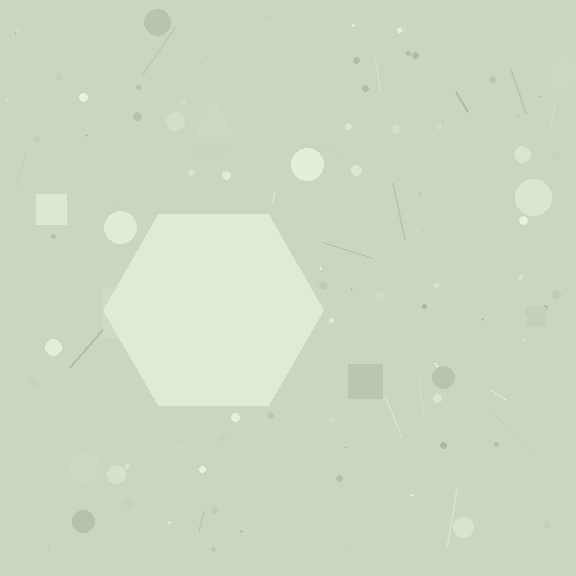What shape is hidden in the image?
A hexagon is hidden in the image.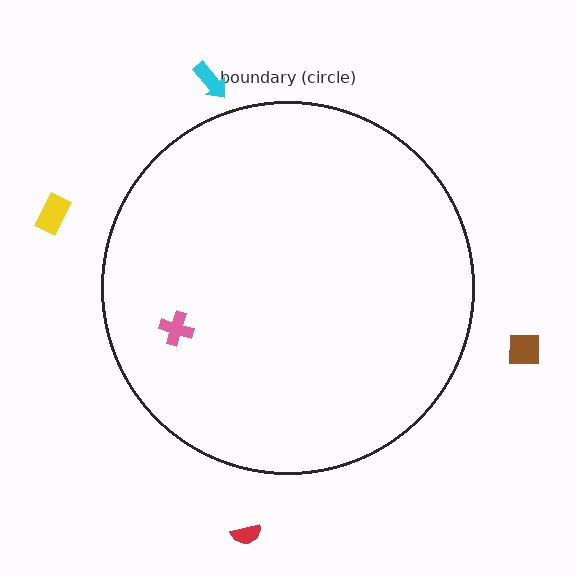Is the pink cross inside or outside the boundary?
Inside.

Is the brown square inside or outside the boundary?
Outside.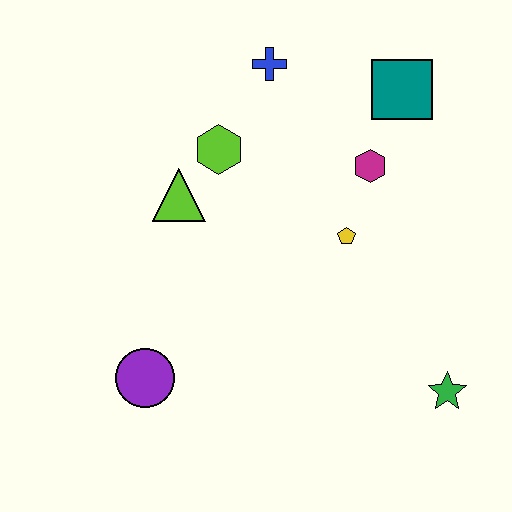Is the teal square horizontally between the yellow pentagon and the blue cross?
No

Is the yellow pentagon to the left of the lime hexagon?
No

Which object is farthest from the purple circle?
The teal square is farthest from the purple circle.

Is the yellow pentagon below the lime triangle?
Yes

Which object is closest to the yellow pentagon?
The magenta hexagon is closest to the yellow pentagon.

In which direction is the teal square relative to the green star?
The teal square is above the green star.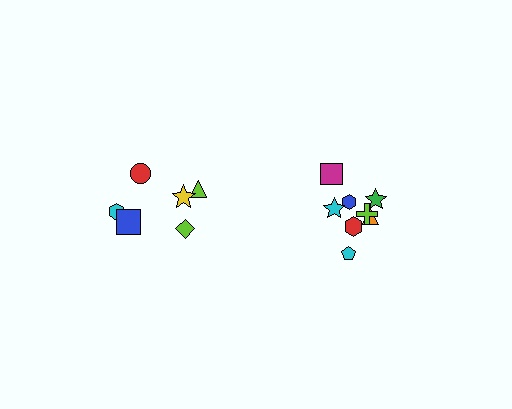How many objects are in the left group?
There are 6 objects.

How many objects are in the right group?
There are 8 objects.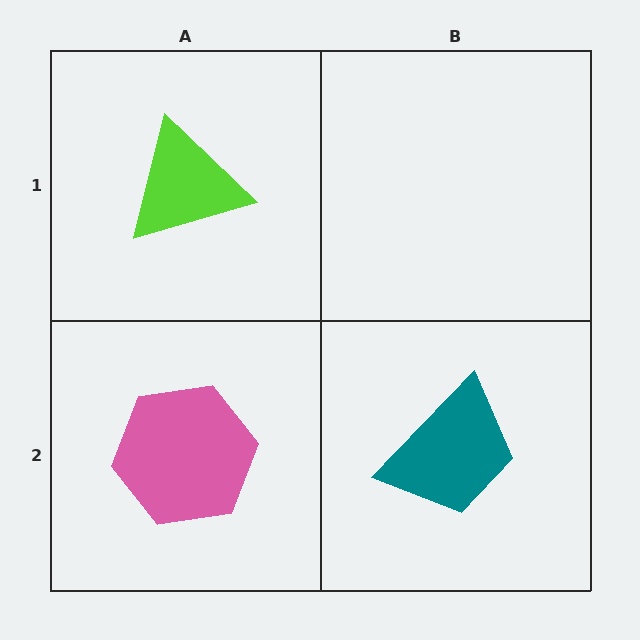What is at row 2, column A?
A pink hexagon.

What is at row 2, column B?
A teal trapezoid.